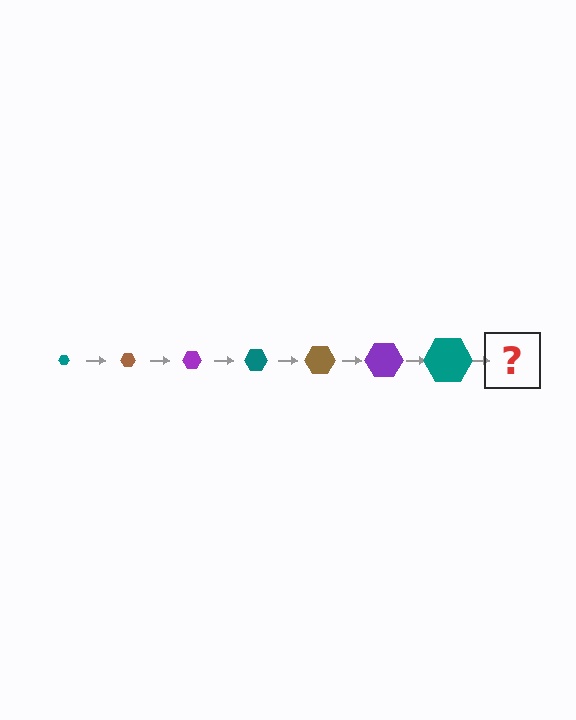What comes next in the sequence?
The next element should be a brown hexagon, larger than the previous one.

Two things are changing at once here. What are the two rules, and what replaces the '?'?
The two rules are that the hexagon grows larger each step and the color cycles through teal, brown, and purple. The '?' should be a brown hexagon, larger than the previous one.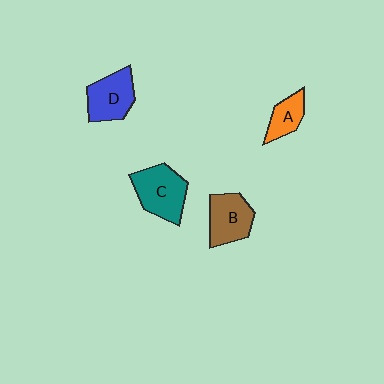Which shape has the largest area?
Shape C (teal).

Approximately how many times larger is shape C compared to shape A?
Approximately 1.9 times.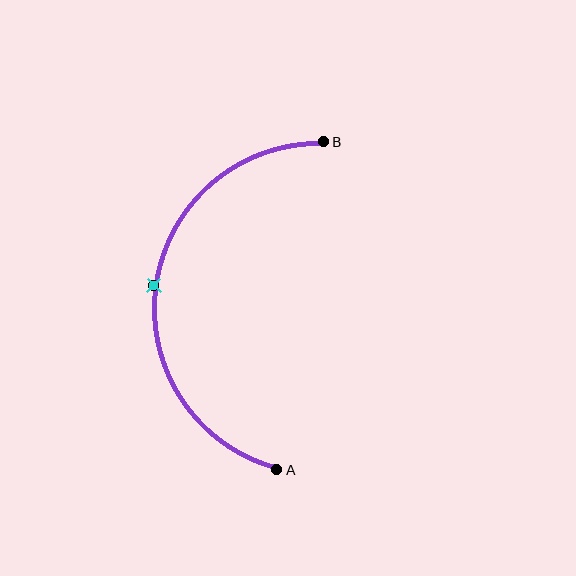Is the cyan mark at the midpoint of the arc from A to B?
Yes. The cyan mark lies on the arc at equal arc-length from both A and B — it is the arc midpoint.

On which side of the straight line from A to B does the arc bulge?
The arc bulges to the left of the straight line connecting A and B.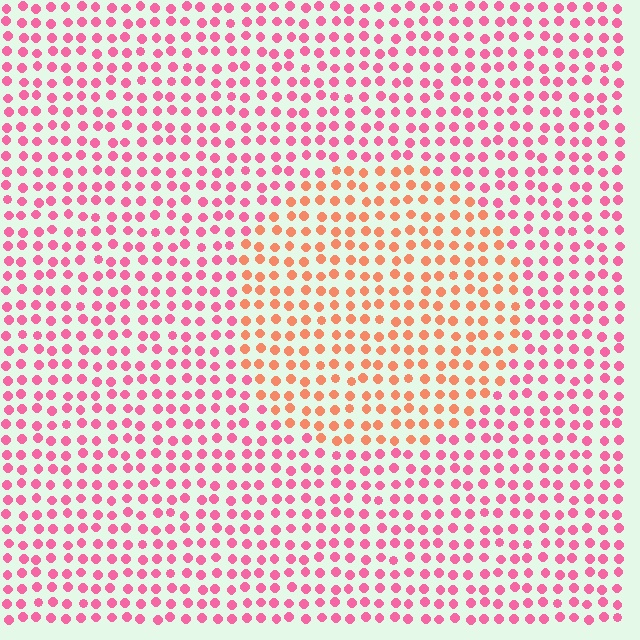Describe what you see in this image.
The image is filled with small pink elements in a uniform arrangement. A circle-shaped region is visible where the elements are tinted to a slightly different hue, forming a subtle color boundary.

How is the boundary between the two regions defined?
The boundary is defined purely by a slight shift in hue (about 40 degrees). Spacing, size, and orientation are identical on both sides.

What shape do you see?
I see a circle.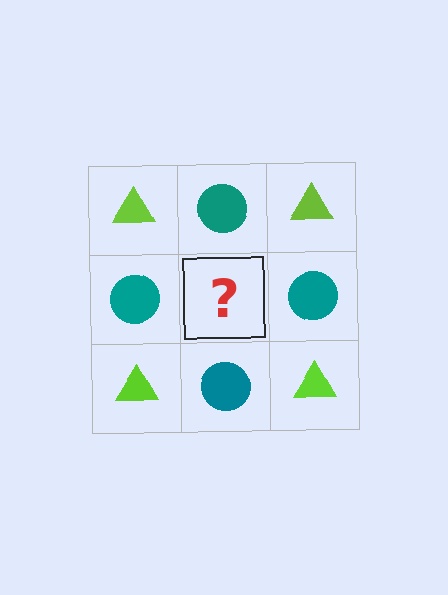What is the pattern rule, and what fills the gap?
The rule is that it alternates lime triangle and teal circle in a checkerboard pattern. The gap should be filled with a lime triangle.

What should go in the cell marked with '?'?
The missing cell should contain a lime triangle.